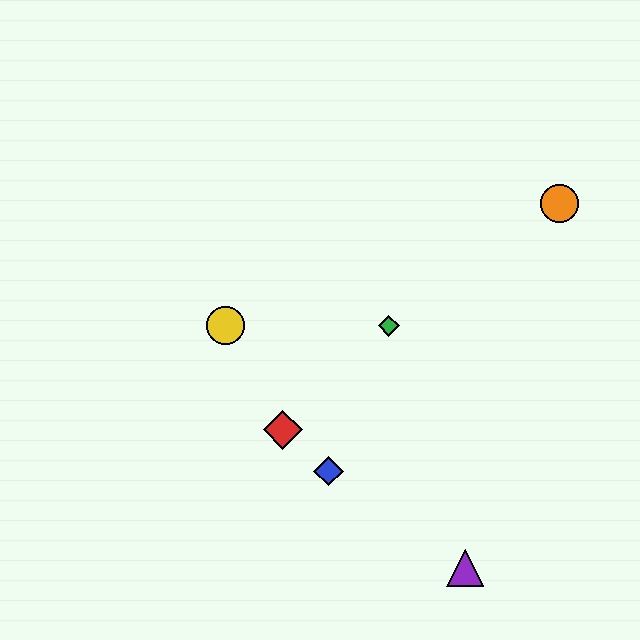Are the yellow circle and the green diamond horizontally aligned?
Yes, both are at y≈326.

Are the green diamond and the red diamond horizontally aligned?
No, the green diamond is at y≈326 and the red diamond is at y≈430.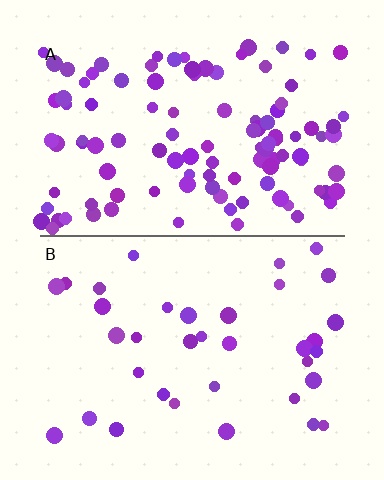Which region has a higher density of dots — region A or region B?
A (the top).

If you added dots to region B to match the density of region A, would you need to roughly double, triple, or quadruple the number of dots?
Approximately triple.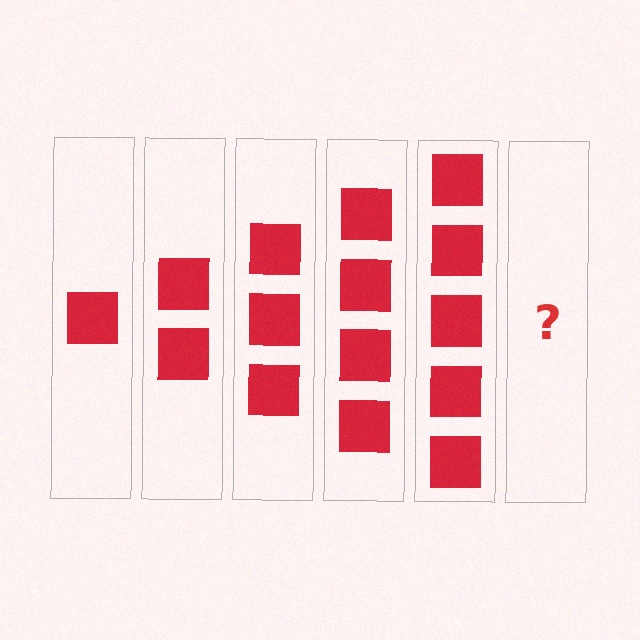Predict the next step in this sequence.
The next step is 6 squares.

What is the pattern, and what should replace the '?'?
The pattern is that each step adds one more square. The '?' should be 6 squares.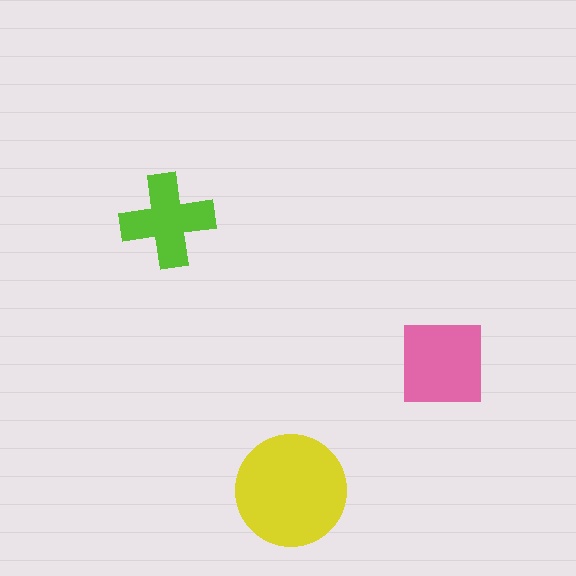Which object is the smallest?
The lime cross.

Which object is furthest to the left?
The lime cross is leftmost.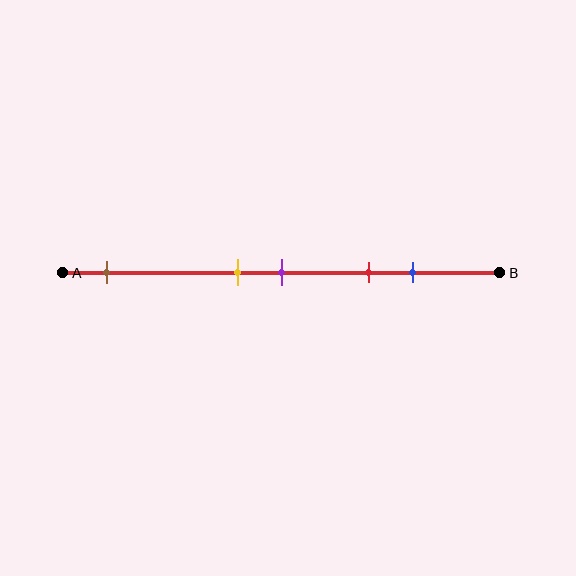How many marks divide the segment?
There are 5 marks dividing the segment.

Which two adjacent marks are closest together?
The yellow and purple marks are the closest adjacent pair.